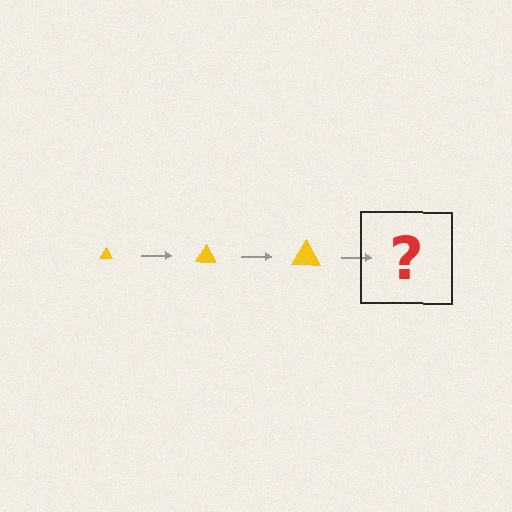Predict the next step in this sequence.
The next step is a yellow triangle, larger than the previous one.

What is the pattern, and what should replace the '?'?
The pattern is that the triangle gets progressively larger each step. The '?' should be a yellow triangle, larger than the previous one.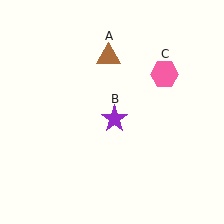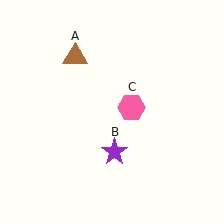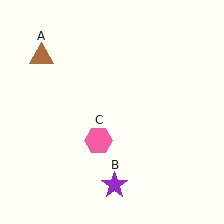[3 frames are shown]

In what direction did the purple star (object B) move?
The purple star (object B) moved down.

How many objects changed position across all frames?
3 objects changed position: brown triangle (object A), purple star (object B), pink hexagon (object C).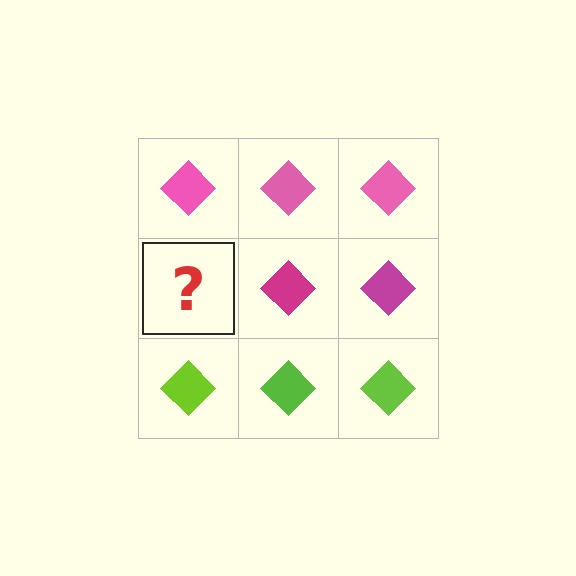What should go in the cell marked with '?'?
The missing cell should contain a magenta diamond.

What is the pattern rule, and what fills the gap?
The rule is that each row has a consistent color. The gap should be filled with a magenta diamond.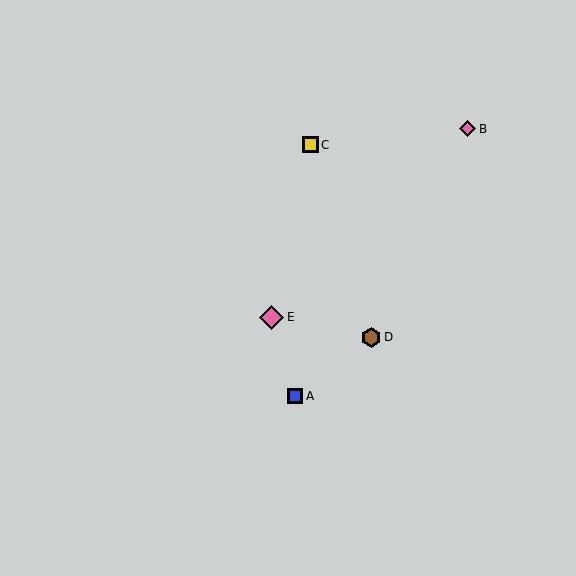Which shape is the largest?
The pink diamond (labeled E) is the largest.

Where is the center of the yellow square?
The center of the yellow square is at (310, 145).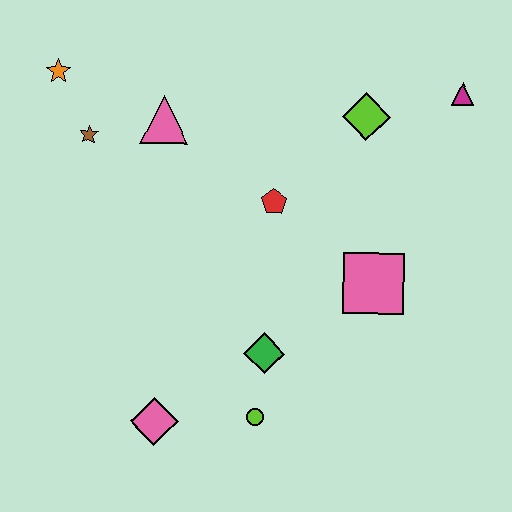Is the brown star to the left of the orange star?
No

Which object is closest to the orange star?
The brown star is closest to the orange star.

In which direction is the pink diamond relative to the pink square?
The pink diamond is to the left of the pink square.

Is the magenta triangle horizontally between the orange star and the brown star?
No